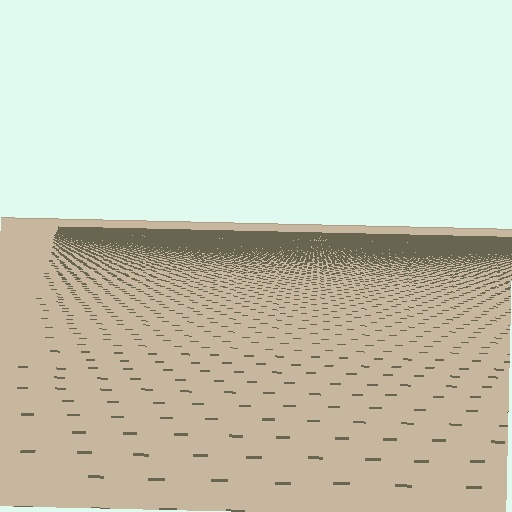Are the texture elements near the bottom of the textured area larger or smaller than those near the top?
Larger. Near the bottom, elements are closer to the viewer and appear at a bigger on-screen size.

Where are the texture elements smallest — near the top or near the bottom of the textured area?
Near the top.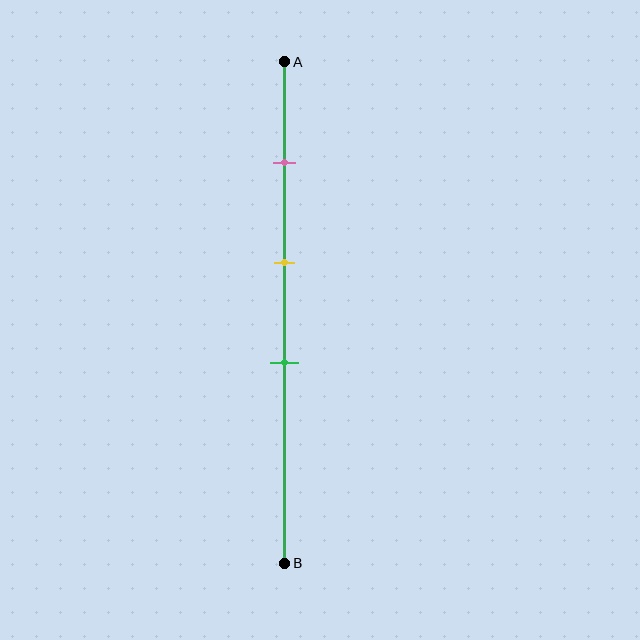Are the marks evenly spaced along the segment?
Yes, the marks are approximately evenly spaced.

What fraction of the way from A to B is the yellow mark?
The yellow mark is approximately 40% (0.4) of the way from A to B.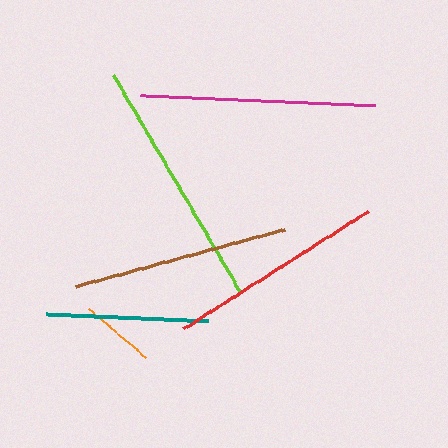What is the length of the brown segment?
The brown segment is approximately 215 pixels long.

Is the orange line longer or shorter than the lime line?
The lime line is longer than the orange line.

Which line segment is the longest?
The lime line is the longest at approximately 251 pixels.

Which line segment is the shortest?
The orange line is the shortest at approximately 75 pixels.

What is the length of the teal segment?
The teal segment is approximately 161 pixels long.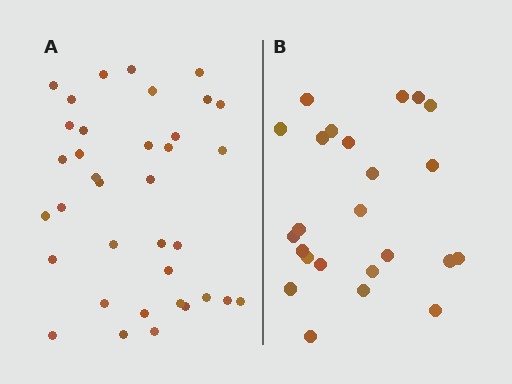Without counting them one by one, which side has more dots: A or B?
Region A (the left region) has more dots.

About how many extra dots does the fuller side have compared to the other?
Region A has roughly 12 or so more dots than region B.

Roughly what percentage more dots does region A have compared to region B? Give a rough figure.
About 50% more.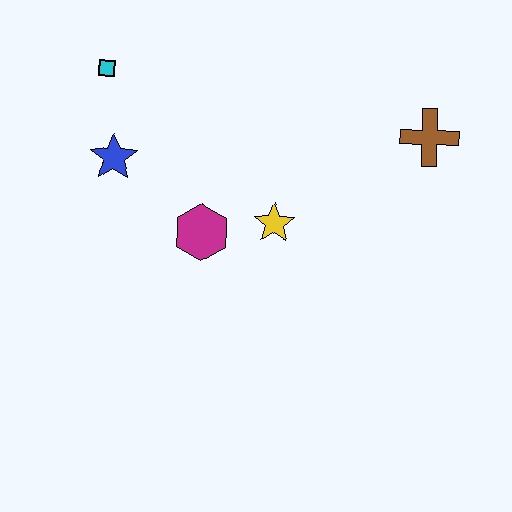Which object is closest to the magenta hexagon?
The yellow star is closest to the magenta hexagon.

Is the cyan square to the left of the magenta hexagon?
Yes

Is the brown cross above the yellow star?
Yes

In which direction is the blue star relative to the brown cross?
The blue star is to the left of the brown cross.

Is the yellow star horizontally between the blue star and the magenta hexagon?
No